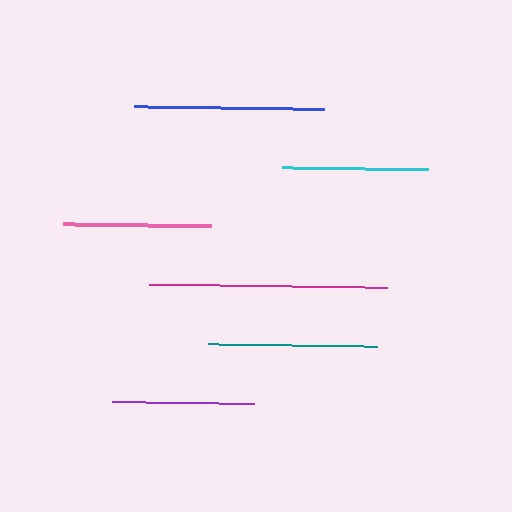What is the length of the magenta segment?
The magenta segment is approximately 238 pixels long.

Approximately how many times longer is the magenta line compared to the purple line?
The magenta line is approximately 1.7 times the length of the purple line.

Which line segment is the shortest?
The purple line is the shortest at approximately 141 pixels.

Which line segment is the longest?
The magenta line is the longest at approximately 238 pixels.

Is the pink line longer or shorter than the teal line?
The teal line is longer than the pink line.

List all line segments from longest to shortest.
From longest to shortest: magenta, blue, teal, pink, cyan, purple.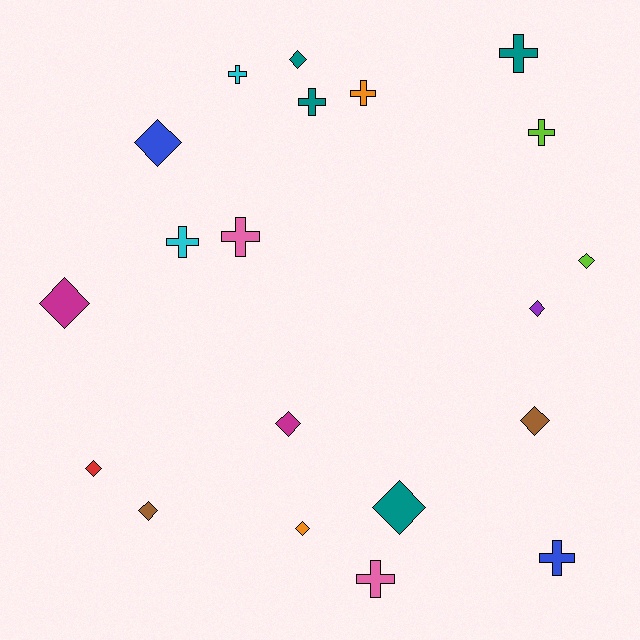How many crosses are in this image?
There are 9 crosses.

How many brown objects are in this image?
There are 2 brown objects.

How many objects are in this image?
There are 20 objects.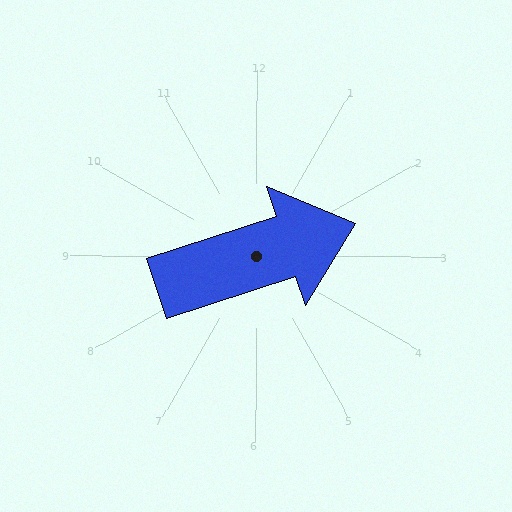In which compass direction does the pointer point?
East.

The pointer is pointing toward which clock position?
Roughly 2 o'clock.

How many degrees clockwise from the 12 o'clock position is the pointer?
Approximately 72 degrees.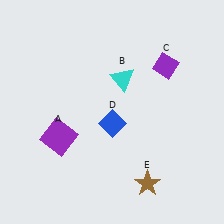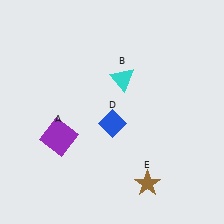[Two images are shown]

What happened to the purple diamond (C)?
The purple diamond (C) was removed in Image 2. It was in the top-right area of Image 1.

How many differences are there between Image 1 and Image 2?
There is 1 difference between the two images.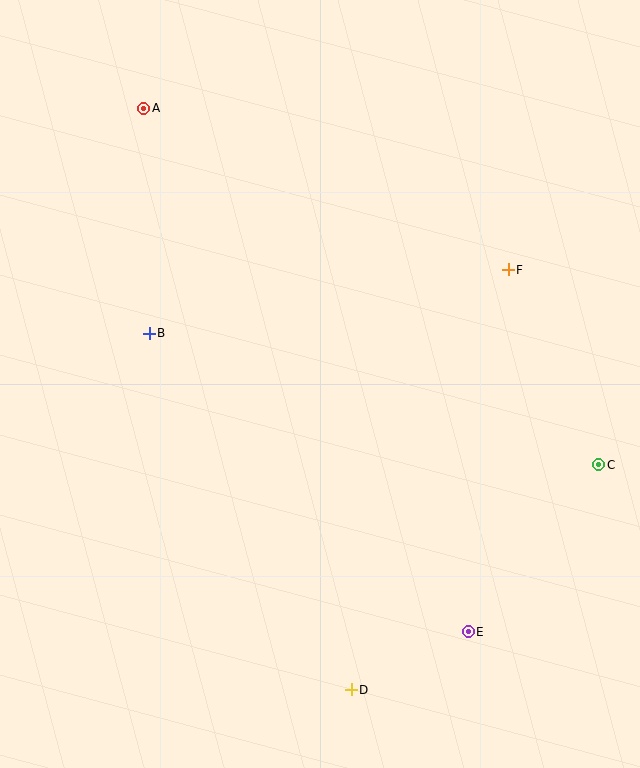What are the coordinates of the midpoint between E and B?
The midpoint between E and B is at (309, 483).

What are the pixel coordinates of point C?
Point C is at (599, 465).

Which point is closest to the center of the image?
Point B at (149, 334) is closest to the center.